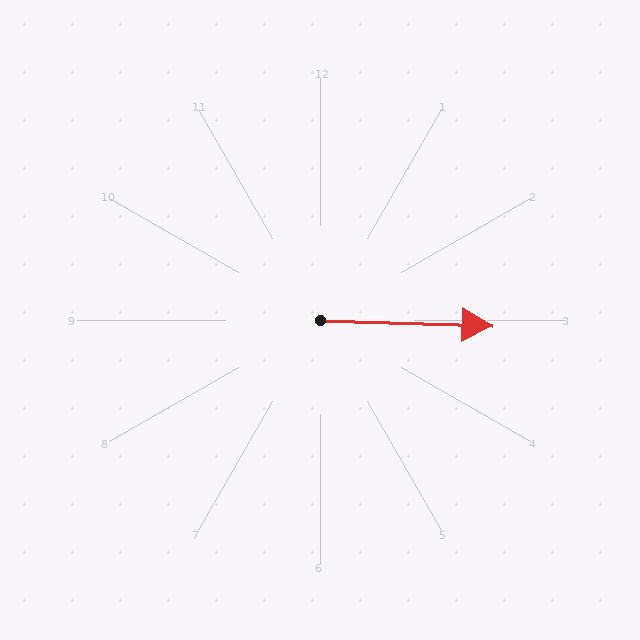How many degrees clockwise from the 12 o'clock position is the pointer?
Approximately 92 degrees.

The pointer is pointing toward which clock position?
Roughly 3 o'clock.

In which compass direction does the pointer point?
East.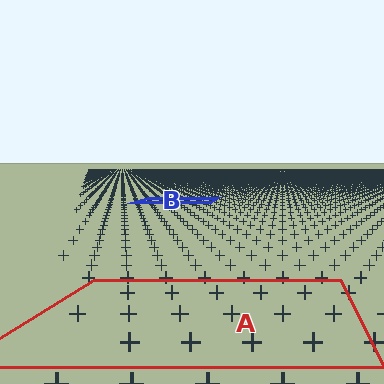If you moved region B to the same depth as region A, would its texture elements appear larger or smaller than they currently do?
They would appear larger. At a closer depth, the same texture elements are projected at a bigger on-screen size.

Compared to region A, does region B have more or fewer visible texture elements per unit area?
Region B has more texture elements per unit area — they are packed more densely because it is farther away.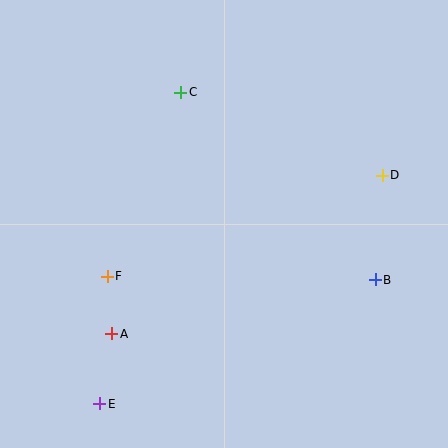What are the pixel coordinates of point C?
Point C is at (181, 92).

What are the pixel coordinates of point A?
Point A is at (112, 334).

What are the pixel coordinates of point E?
Point E is at (100, 404).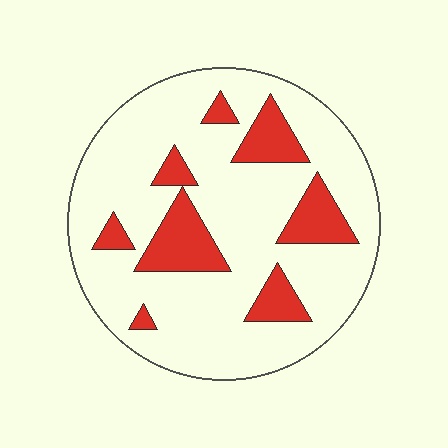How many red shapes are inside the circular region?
8.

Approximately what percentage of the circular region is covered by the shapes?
Approximately 20%.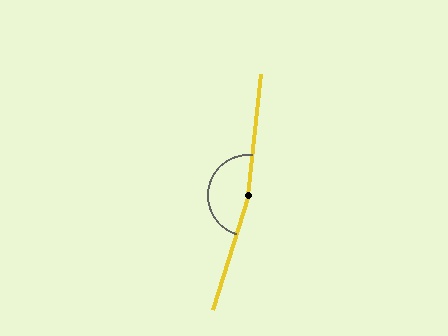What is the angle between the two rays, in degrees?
Approximately 169 degrees.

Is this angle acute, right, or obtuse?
It is obtuse.